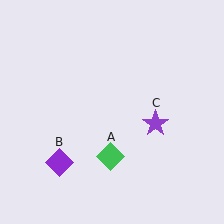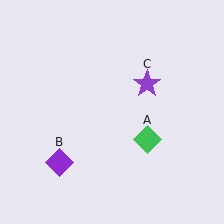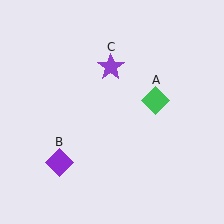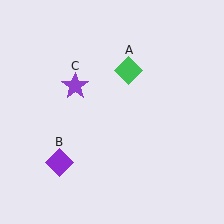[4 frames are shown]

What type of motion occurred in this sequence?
The green diamond (object A), purple star (object C) rotated counterclockwise around the center of the scene.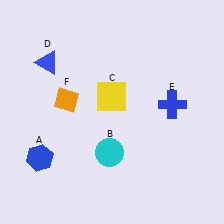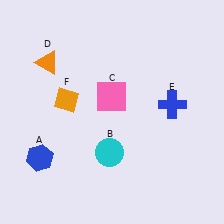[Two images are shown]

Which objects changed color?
C changed from yellow to pink. D changed from blue to orange.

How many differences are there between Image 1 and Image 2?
There are 2 differences between the two images.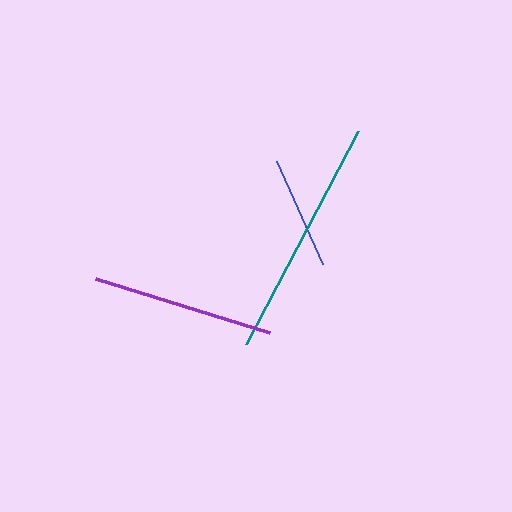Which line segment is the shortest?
The blue line is the shortest at approximately 112 pixels.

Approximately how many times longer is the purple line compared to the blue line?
The purple line is approximately 1.6 times the length of the blue line.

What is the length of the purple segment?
The purple segment is approximately 182 pixels long.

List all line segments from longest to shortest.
From longest to shortest: teal, purple, blue.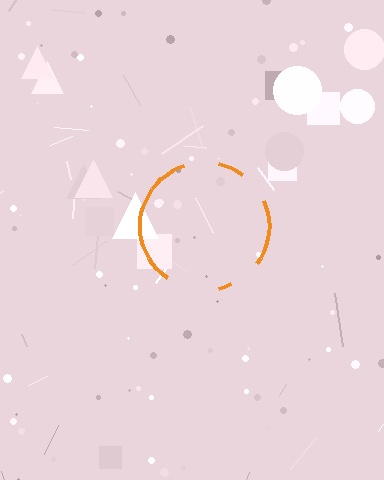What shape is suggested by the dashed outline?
The dashed outline suggests a circle.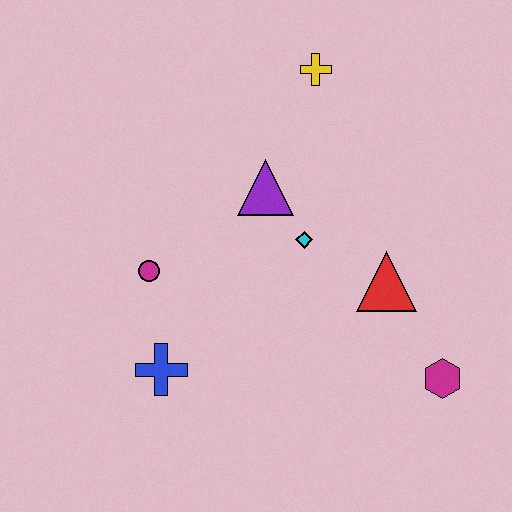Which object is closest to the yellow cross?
The purple triangle is closest to the yellow cross.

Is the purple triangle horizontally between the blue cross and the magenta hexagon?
Yes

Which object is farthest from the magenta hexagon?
The yellow cross is farthest from the magenta hexagon.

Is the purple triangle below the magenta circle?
No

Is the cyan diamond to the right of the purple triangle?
Yes